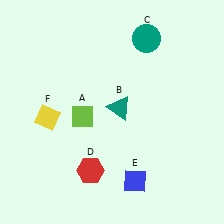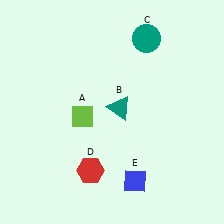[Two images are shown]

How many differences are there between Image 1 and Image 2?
There is 1 difference between the two images.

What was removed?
The yellow diamond (F) was removed in Image 2.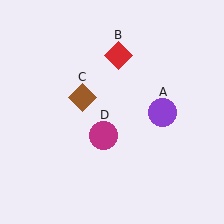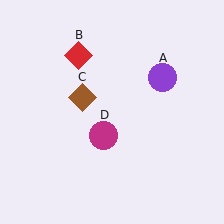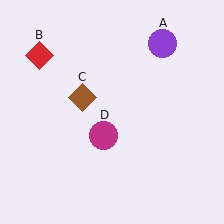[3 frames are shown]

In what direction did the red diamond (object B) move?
The red diamond (object B) moved left.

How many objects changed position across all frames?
2 objects changed position: purple circle (object A), red diamond (object B).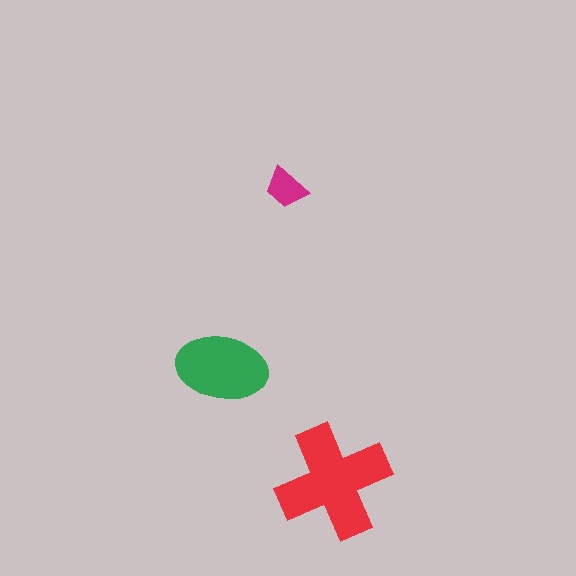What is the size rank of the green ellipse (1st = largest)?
2nd.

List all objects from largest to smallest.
The red cross, the green ellipse, the magenta trapezoid.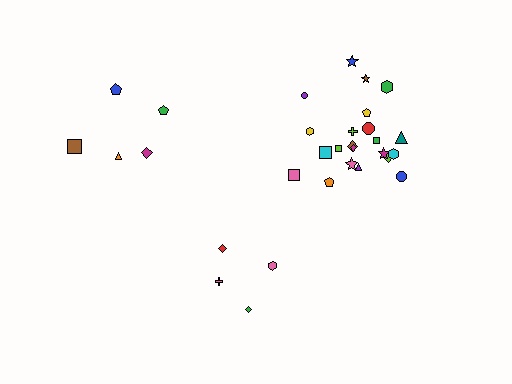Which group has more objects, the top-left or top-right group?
The top-right group.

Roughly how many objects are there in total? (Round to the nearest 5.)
Roughly 30 objects in total.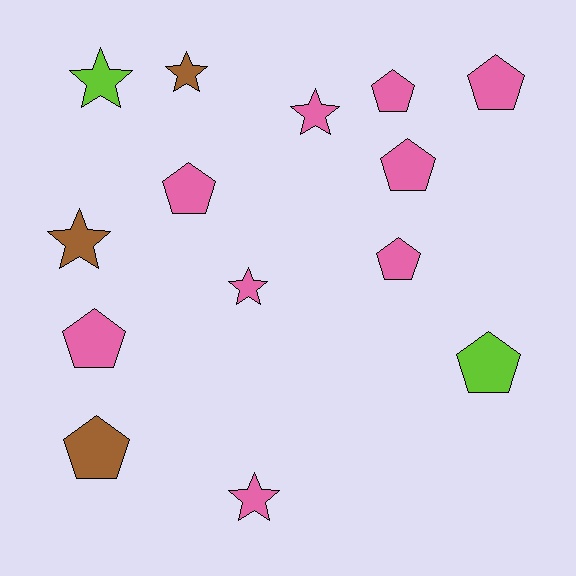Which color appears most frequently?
Pink, with 9 objects.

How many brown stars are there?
There are 2 brown stars.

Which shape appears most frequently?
Pentagon, with 8 objects.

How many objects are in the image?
There are 14 objects.